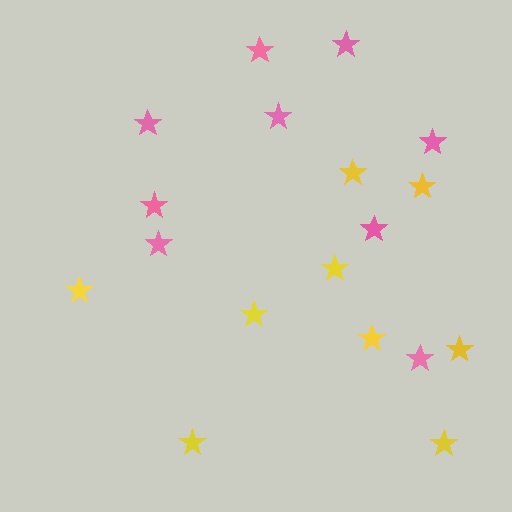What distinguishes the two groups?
There are 2 groups: one group of pink stars (9) and one group of yellow stars (9).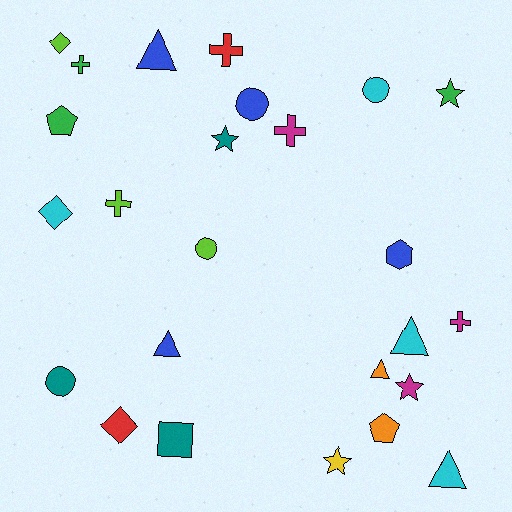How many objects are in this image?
There are 25 objects.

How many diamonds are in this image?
There are 3 diamonds.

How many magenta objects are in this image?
There are 3 magenta objects.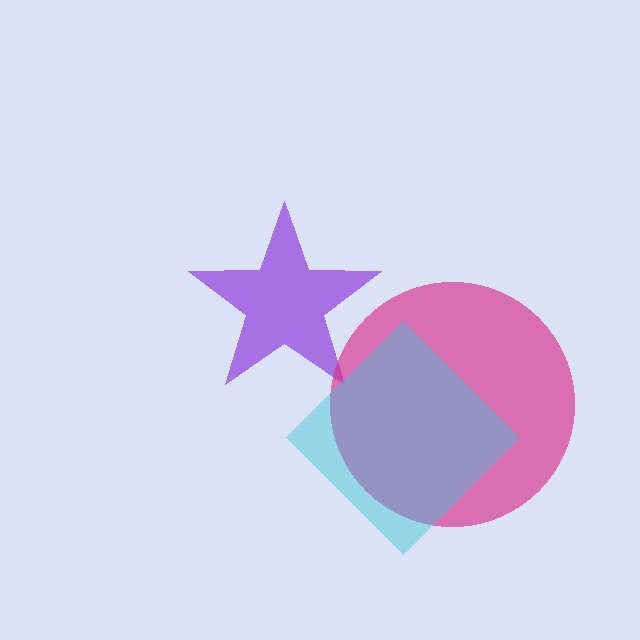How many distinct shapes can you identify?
There are 3 distinct shapes: a purple star, a magenta circle, a cyan diamond.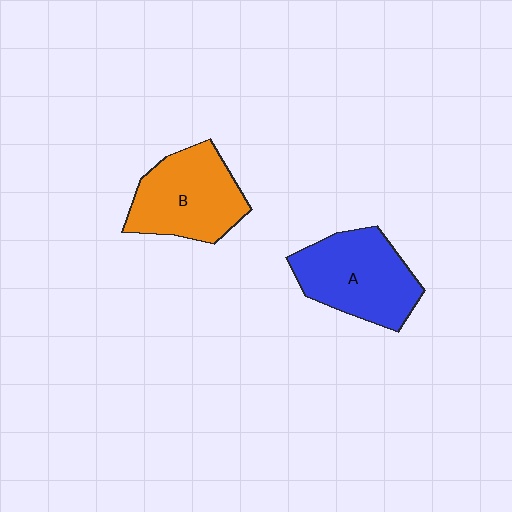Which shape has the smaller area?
Shape B (orange).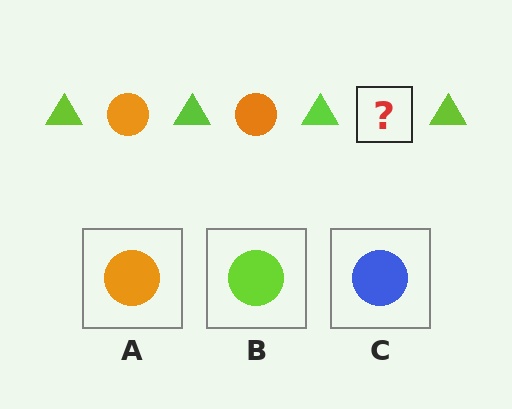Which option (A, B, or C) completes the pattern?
A.